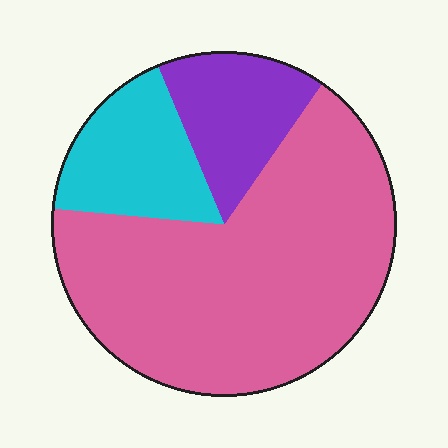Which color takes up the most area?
Pink, at roughly 65%.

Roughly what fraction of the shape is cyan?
Cyan takes up about one sixth (1/6) of the shape.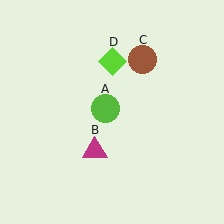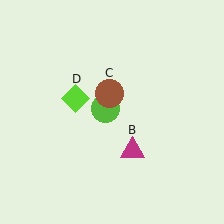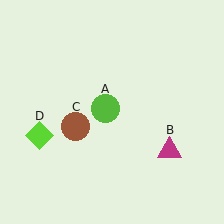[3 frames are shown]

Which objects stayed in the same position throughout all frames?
Lime circle (object A) remained stationary.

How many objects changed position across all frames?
3 objects changed position: magenta triangle (object B), brown circle (object C), lime diamond (object D).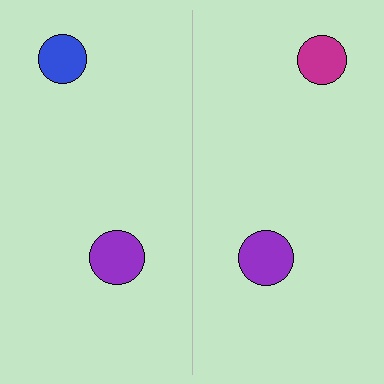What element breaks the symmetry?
The magenta circle on the right side breaks the symmetry — its mirror counterpart is blue.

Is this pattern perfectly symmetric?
No, the pattern is not perfectly symmetric. The magenta circle on the right side breaks the symmetry — its mirror counterpart is blue.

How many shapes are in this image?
There are 4 shapes in this image.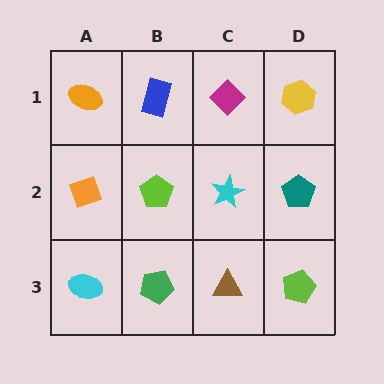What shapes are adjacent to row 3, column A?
An orange diamond (row 2, column A), a green pentagon (row 3, column B).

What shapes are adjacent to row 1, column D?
A teal pentagon (row 2, column D), a magenta diamond (row 1, column C).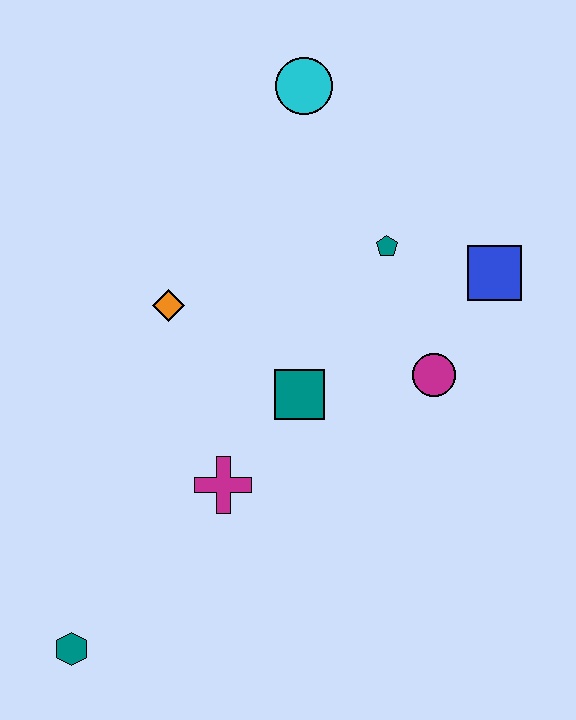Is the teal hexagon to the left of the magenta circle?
Yes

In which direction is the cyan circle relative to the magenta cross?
The cyan circle is above the magenta cross.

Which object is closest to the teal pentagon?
The blue square is closest to the teal pentagon.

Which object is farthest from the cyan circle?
The teal hexagon is farthest from the cyan circle.